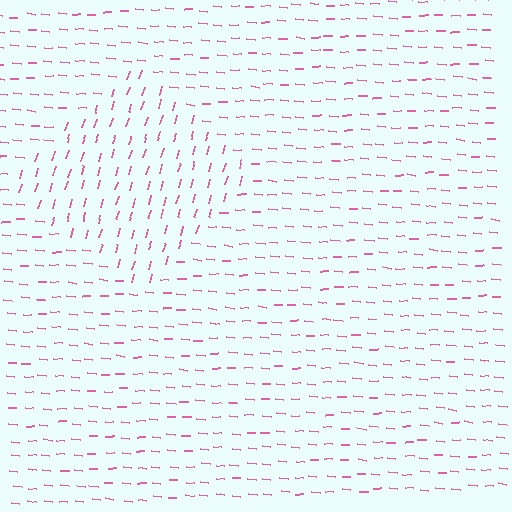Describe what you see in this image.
The image is filled with small pink line segments. A diamond region in the image has lines oriented differently from the surrounding lines, creating a visible texture boundary.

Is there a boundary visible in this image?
Yes, there is a texture boundary formed by a change in line orientation.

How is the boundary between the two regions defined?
The boundary is defined purely by a change in line orientation (approximately 79 degrees difference). All lines are the same color and thickness.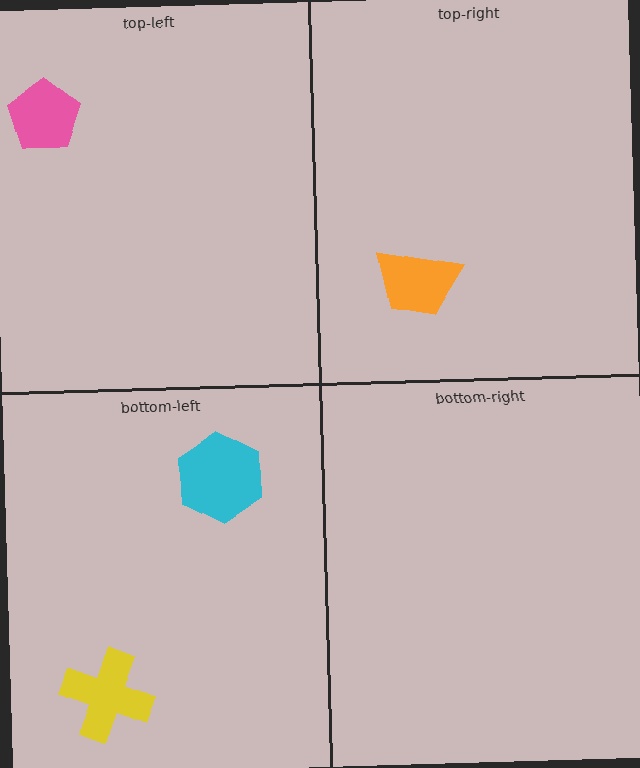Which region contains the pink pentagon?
The top-left region.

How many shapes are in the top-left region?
1.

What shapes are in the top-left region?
The pink pentagon.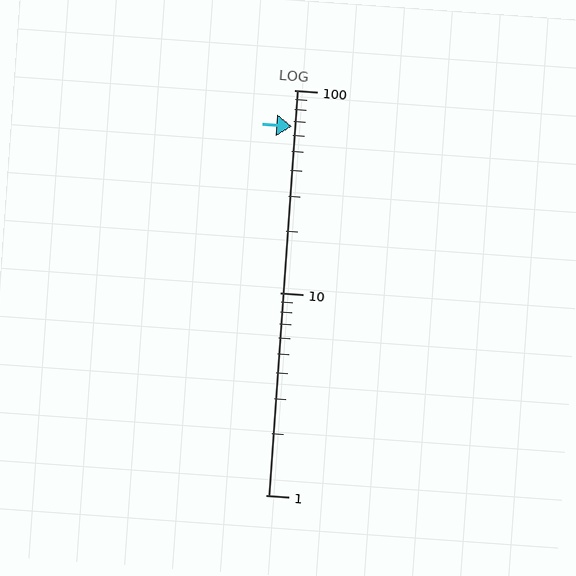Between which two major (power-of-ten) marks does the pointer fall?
The pointer is between 10 and 100.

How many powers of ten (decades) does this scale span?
The scale spans 2 decades, from 1 to 100.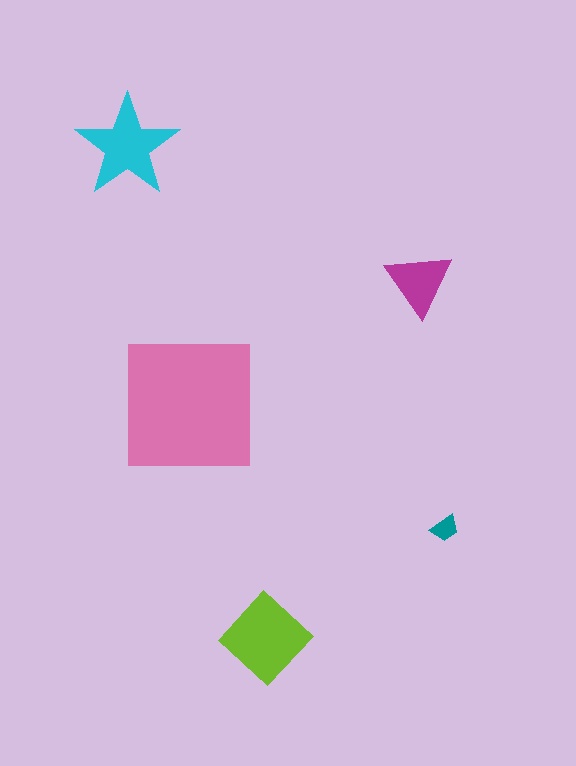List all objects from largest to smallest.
The pink square, the lime diamond, the cyan star, the magenta triangle, the teal trapezoid.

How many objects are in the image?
There are 5 objects in the image.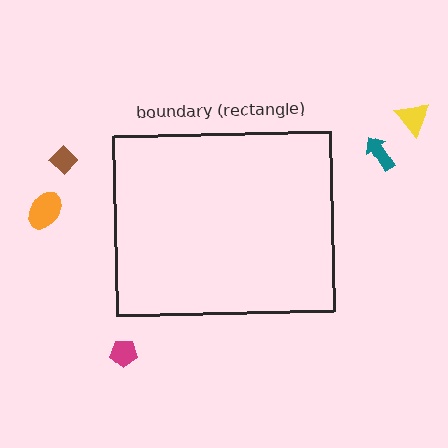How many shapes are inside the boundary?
0 inside, 5 outside.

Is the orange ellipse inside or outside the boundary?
Outside.